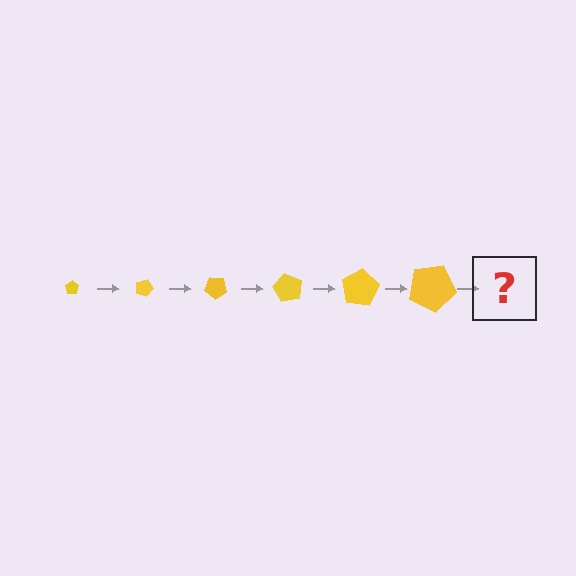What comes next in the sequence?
The next element should be a pentagon, larger than the previous one and rotated 120 degrees from the start.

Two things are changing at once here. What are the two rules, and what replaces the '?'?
The two rules are that the pentagon grows larger each step and it rotates 20 degrees each step. The '?' should be a pentagon, larger than the previous one and rotated 120 degrees from the start.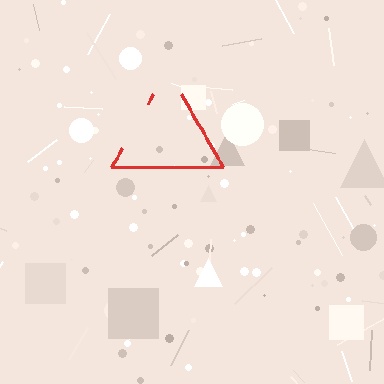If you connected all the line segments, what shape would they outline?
They would outline a triangle.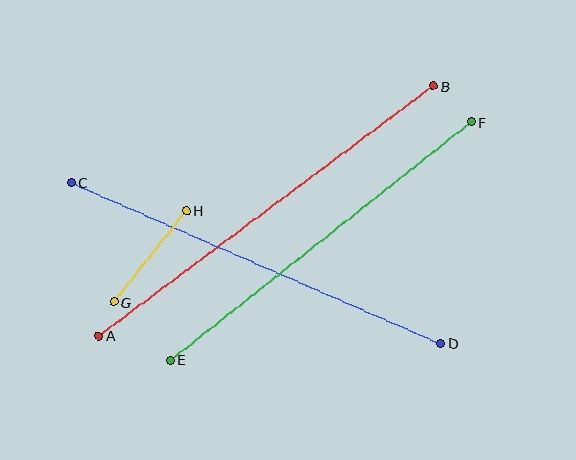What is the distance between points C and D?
The distance is approximately 403 pixels.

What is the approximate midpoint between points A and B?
The midpoint is at approximately (266, 211) pixels.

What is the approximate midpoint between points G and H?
The midpoint is at approximately (150, 256) pixels.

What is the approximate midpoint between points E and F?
The midpoint is at approximately (321, 241) pixels.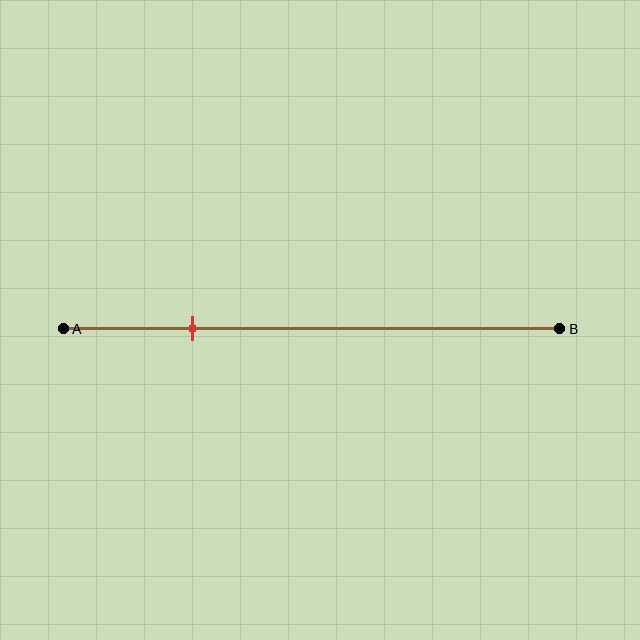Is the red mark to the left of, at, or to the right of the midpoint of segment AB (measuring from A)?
The red mark is to the left of the midpoint of segment AB.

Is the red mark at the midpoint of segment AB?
No, the mark is at about 25% from A, not at the 50% midpoint.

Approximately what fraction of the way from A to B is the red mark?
The red mark is approximately 25% of the way from A to B.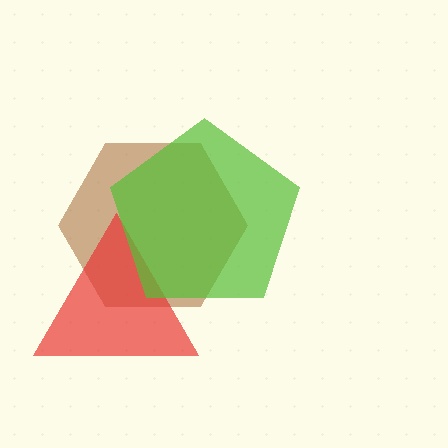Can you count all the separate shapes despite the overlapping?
Yes, there are 3 separate shapes.